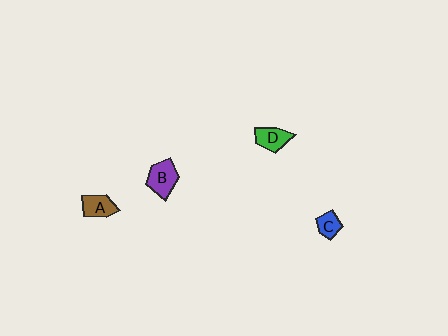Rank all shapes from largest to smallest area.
From largest to smallest: B (purple), D (green), A (brown), C (blue).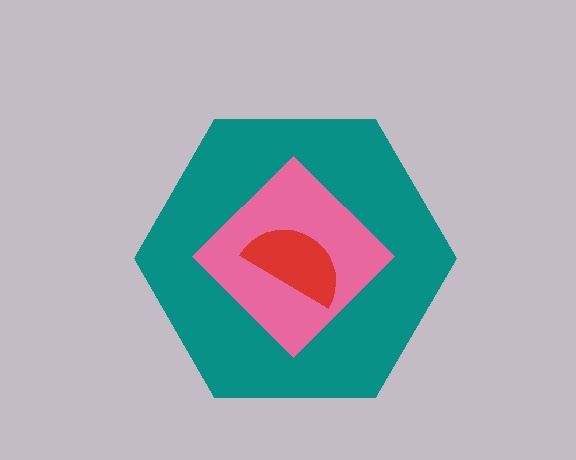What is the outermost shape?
The teal hexagon.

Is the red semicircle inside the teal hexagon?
Yes.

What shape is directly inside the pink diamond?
The red semicircle.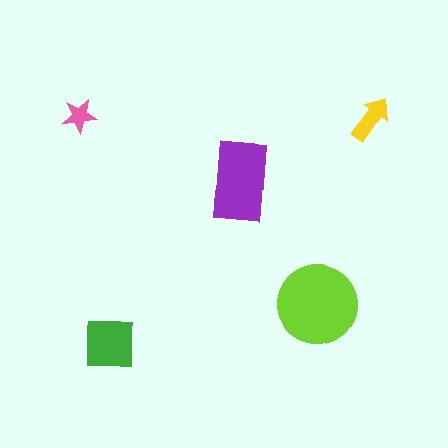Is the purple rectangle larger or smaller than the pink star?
Larger.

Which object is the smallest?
The pink star.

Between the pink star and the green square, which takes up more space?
The green square.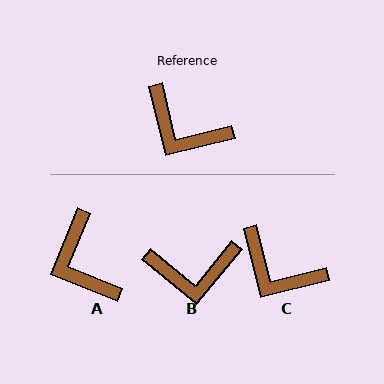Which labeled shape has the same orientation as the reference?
C.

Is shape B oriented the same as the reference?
No, it is off by about 37 degrees.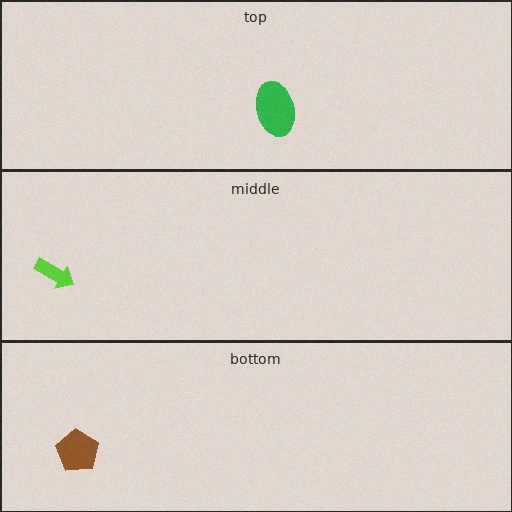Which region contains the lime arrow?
The middle region.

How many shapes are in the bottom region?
1.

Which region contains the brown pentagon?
The bottom region.